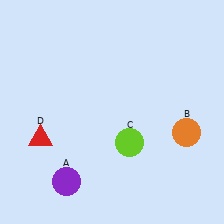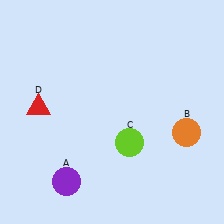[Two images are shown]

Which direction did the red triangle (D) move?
The red triangle (D) moved up.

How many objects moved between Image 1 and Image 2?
1 object moved between the two images.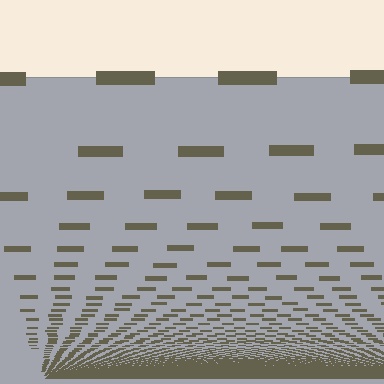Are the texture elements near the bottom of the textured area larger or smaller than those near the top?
Smaller. The gradient is inverted — elements near the bottom are smaller and denser.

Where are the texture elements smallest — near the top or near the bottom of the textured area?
Near the bottom.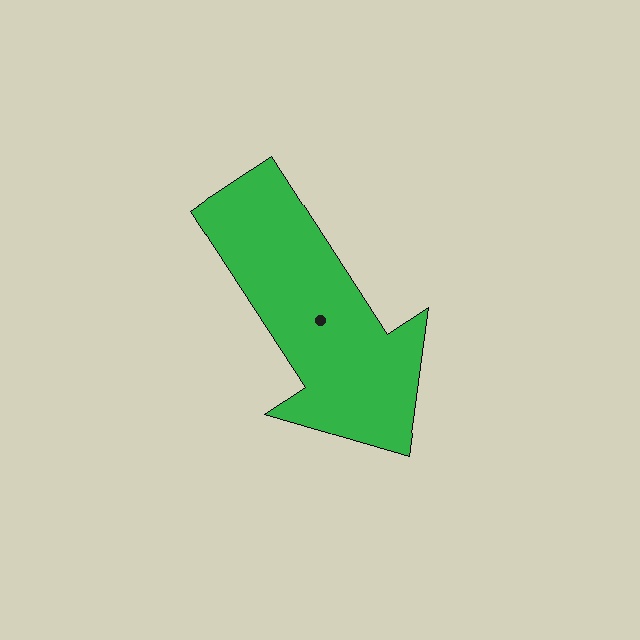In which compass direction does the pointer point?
Southeast.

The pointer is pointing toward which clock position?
Roughly 5 o'clock.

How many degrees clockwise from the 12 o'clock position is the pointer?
Approximately 147 degrees.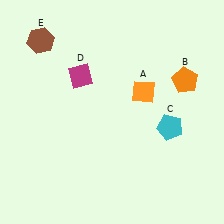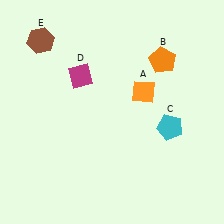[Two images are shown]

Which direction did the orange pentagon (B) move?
The orange pentagon (B) moved left.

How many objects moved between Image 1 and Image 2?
1 object moved between the two images.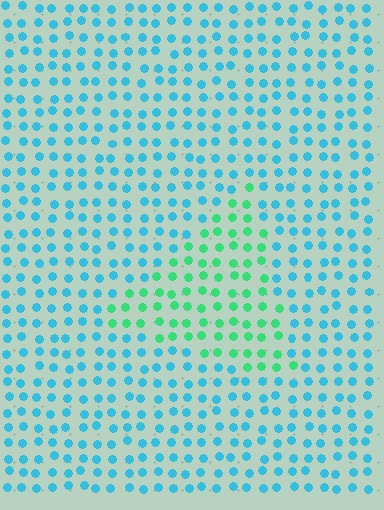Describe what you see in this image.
The image is filled with small cyan elements in a uniform arrangement. A triangle-shaped region is visible where the elements are tinted to a slightly different hue, forming a subtle color boundary.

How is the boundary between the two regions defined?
The boundary is defined purely by a slight shift in hue (about 47 degrees). Spacing, size, and orientation are identical on both sides.